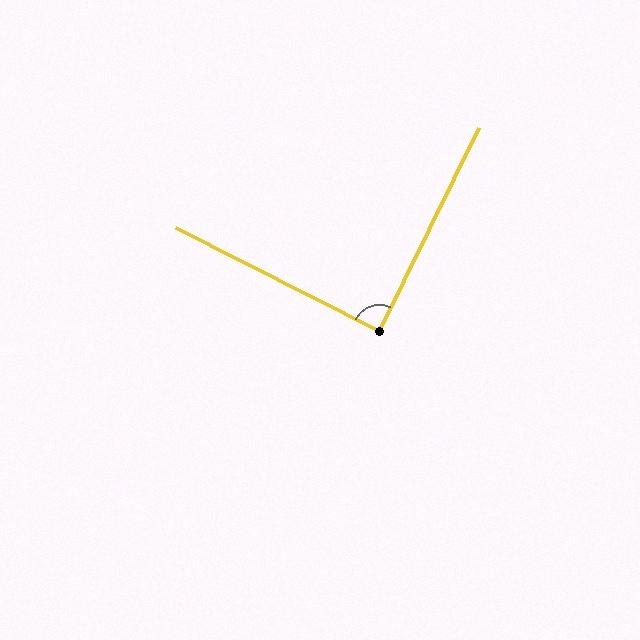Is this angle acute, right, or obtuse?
It is approximately a right angle.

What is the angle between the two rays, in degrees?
Approximately 89 degrees.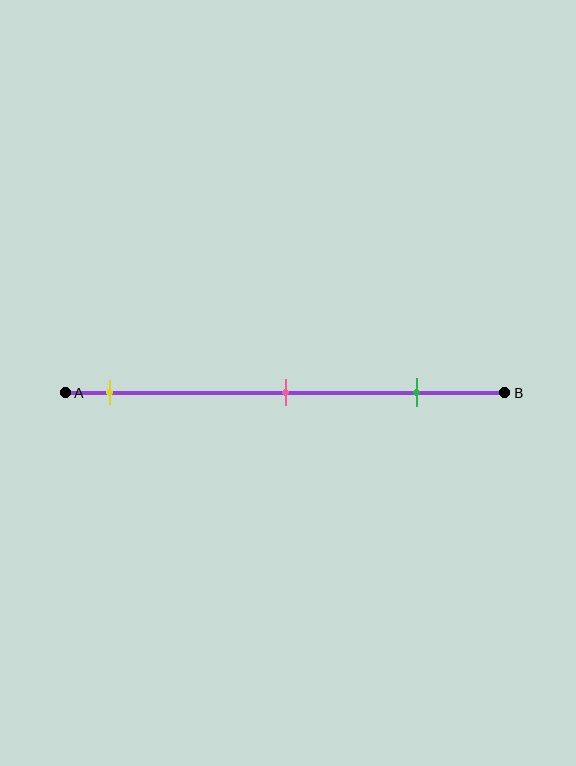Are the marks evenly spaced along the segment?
Yes, the marks are approximately evenly spaced.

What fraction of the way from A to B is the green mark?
The green mark is approximately 80% (0.8) of the way from A to B.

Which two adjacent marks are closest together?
The pink and green marks are the closest adjacent pair.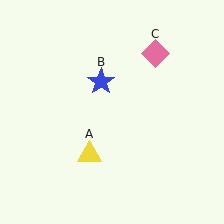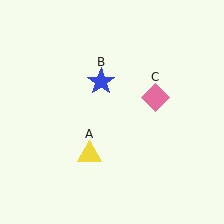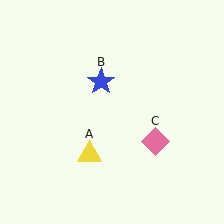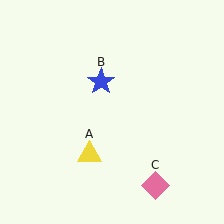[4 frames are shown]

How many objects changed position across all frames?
1 object changed position: pink diamond (object C).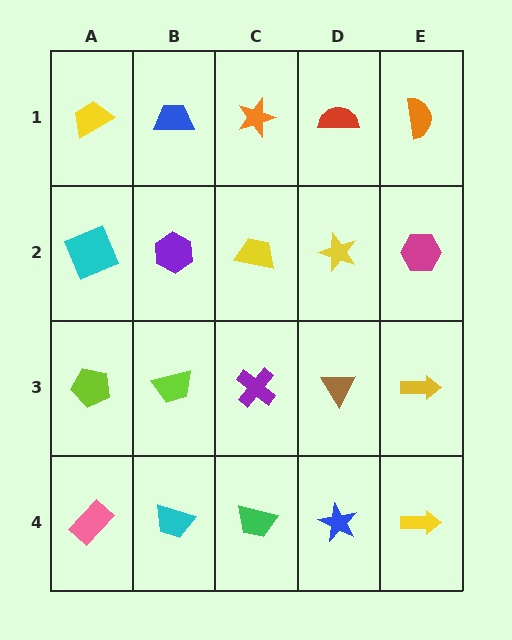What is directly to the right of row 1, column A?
A blue trapezoid.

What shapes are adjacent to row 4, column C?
A purple cross (row 3, column C), a cyan trapezoid (row 4, column B), a blue star (row 4, column D).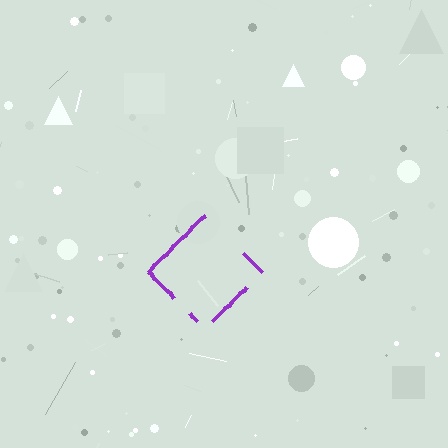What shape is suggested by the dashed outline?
The dashed outline suggests a diamond.